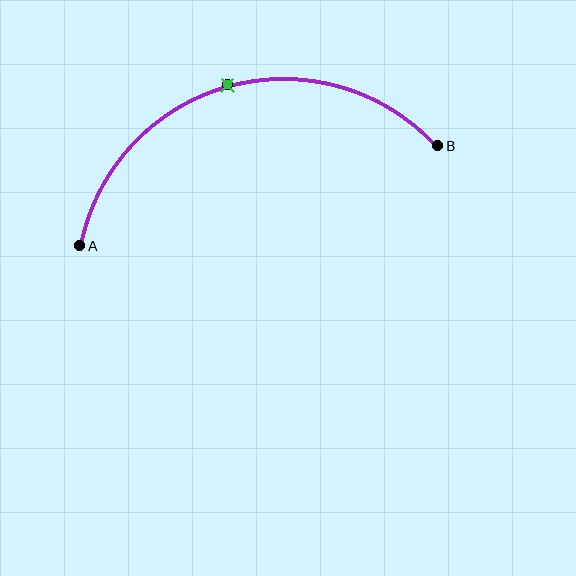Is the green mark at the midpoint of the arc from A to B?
Yes. The green mark lies on the arc at equal arc-length from both A and B — it is the arc midpoint.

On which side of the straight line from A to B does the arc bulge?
The arc bulges above the straight line connecting A and B.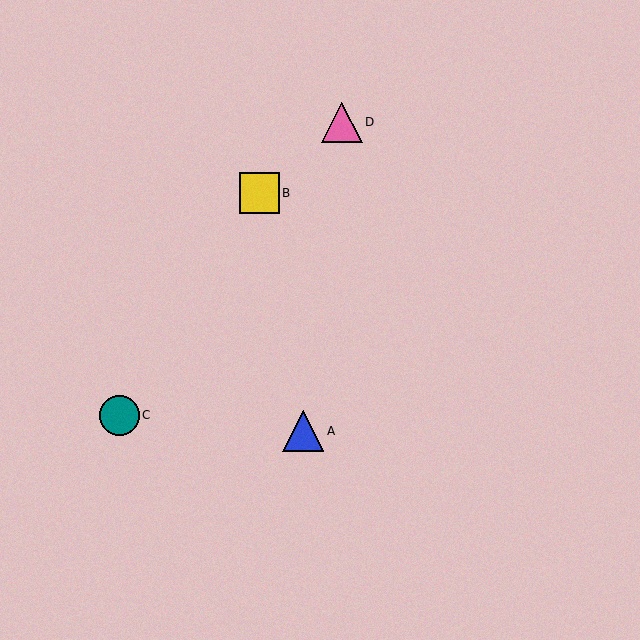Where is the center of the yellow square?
The center of the yellow square is at (259, 193).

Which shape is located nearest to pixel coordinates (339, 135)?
The pink triangle (labeled D) at (342, 122) is nearest to that location.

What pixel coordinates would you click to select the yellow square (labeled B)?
Click at (259, 193) to select the yellow square B.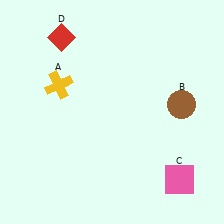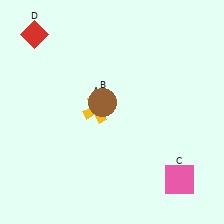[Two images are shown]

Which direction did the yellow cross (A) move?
The yellow cross (A) moved right.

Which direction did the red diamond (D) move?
The red diamond (D) moved left.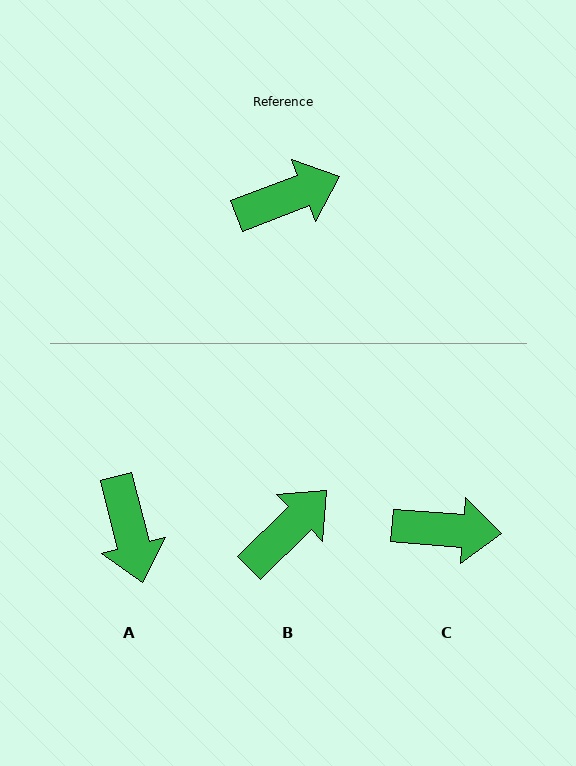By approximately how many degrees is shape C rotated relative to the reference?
Approximately 25 degrees clockwise.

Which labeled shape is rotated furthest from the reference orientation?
A, about 97 degrees away.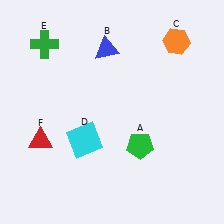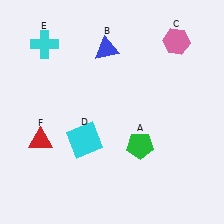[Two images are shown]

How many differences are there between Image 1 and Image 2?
There are 2 differences between the two images.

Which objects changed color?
C changed from orange to pink. E changed from green to cyan.